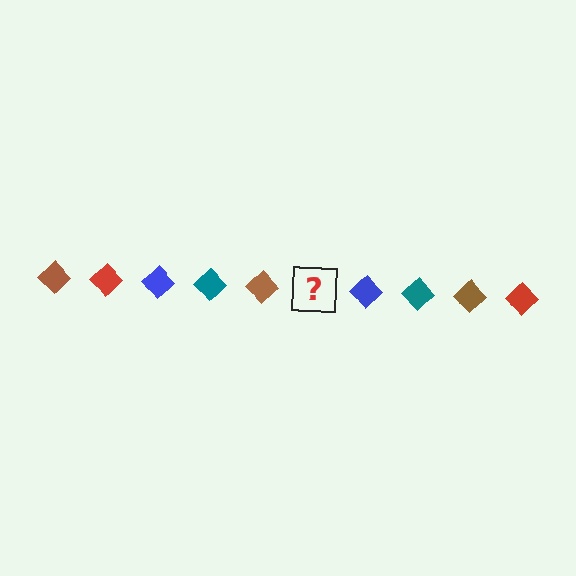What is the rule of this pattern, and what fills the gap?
The rule is that the pattern cycles through brown, red, blue, teal diamonds. The gap should be filled with a red diamond.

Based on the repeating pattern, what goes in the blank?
The blank should be a red diamond.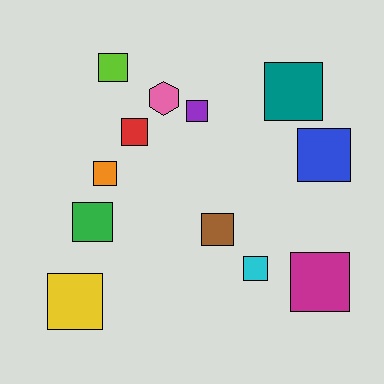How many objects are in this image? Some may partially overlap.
There are 12 objects.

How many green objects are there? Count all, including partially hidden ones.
There is 1 green object.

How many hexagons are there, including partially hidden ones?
There is 1 hexagon.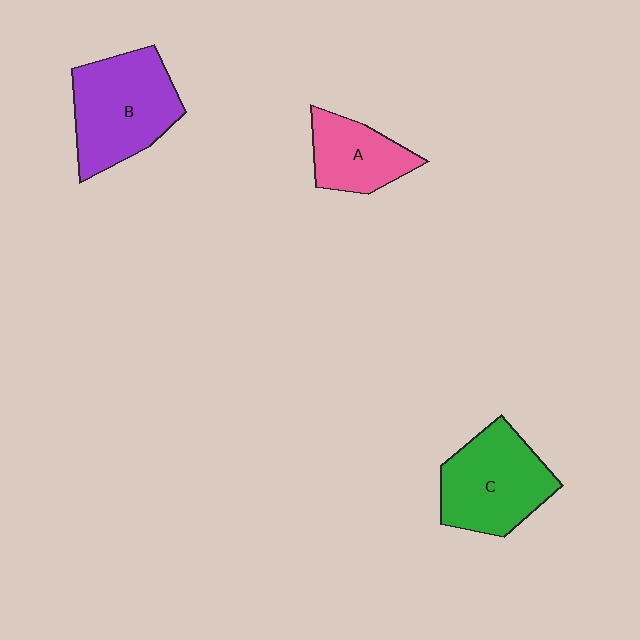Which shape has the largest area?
Shape B (purple).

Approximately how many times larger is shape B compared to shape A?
Approximately 1.6 times.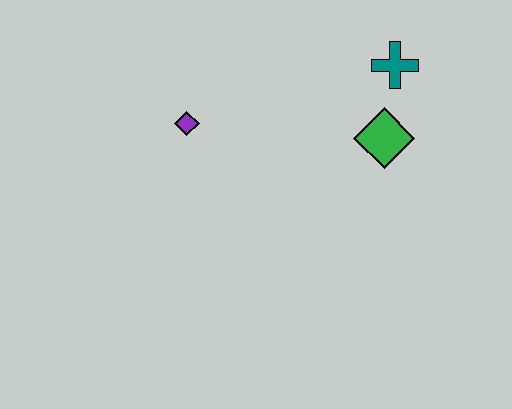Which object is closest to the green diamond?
The teal cross is closest to the green diamond.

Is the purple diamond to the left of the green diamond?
Yes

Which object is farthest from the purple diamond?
The teal cross is farthest from the purple diamond.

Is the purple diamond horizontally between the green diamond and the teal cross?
No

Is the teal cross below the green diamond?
No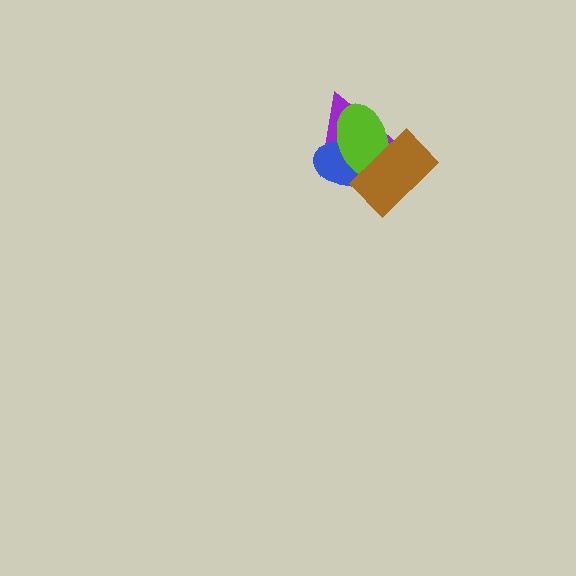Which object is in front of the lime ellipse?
The brown rectangle is in front of the lime ellipse.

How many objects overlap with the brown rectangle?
3 objects overlap with the brown rectangle.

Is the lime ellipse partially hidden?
Yes, it is partially covered by another shape.